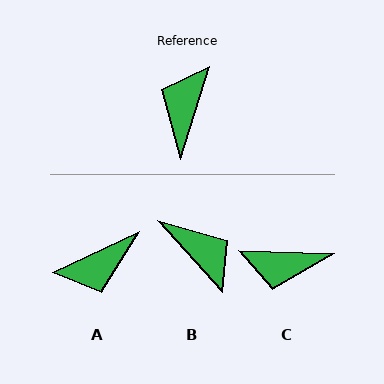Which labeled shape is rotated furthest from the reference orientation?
A, about 133 degrees away.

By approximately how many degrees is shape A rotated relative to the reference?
Approximately 133 degrees counter-clockwise.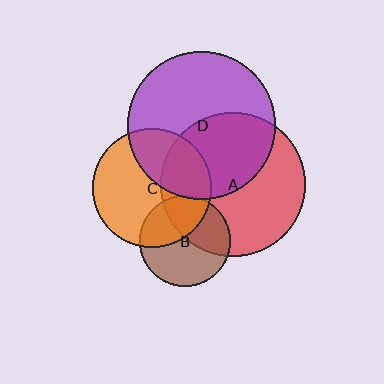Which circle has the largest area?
Circle D (purple).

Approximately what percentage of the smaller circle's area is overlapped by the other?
Approximately 40%.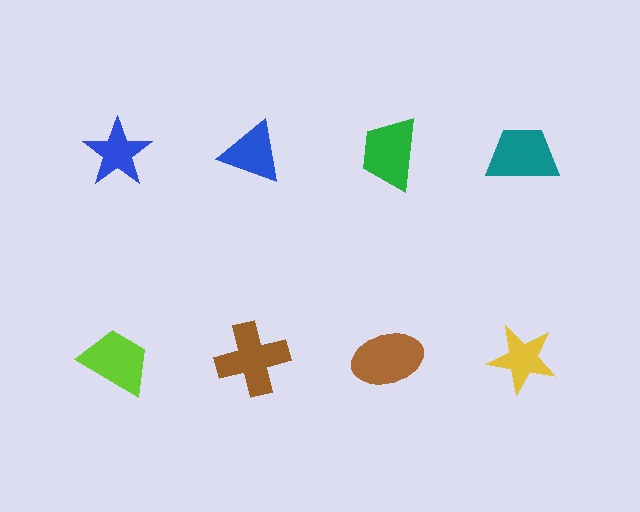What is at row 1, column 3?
A green trapezoid.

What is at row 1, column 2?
A blue triangle.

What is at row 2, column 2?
A brown cross.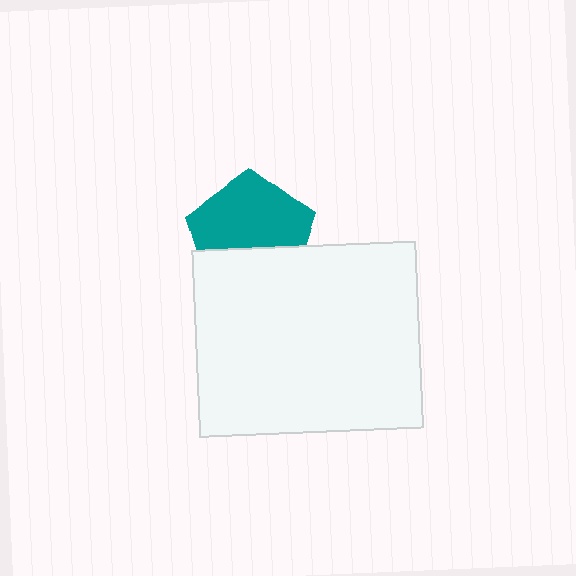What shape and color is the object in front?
The object in front is a white rectangle.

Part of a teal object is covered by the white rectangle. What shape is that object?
It is a pentagon.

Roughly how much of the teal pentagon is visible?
About half of it is visible (roughly 61%).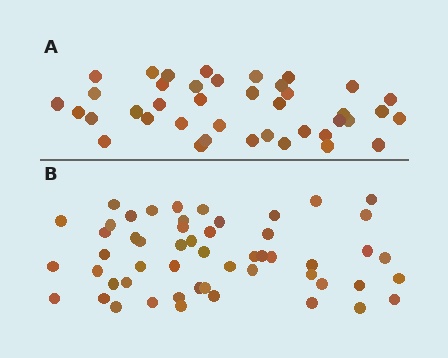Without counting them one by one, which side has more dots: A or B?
Region B (the bottom region) has more dots.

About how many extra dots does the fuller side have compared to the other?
Region B has approximately 15 more dots than region A.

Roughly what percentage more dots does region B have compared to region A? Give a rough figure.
About 30% more.